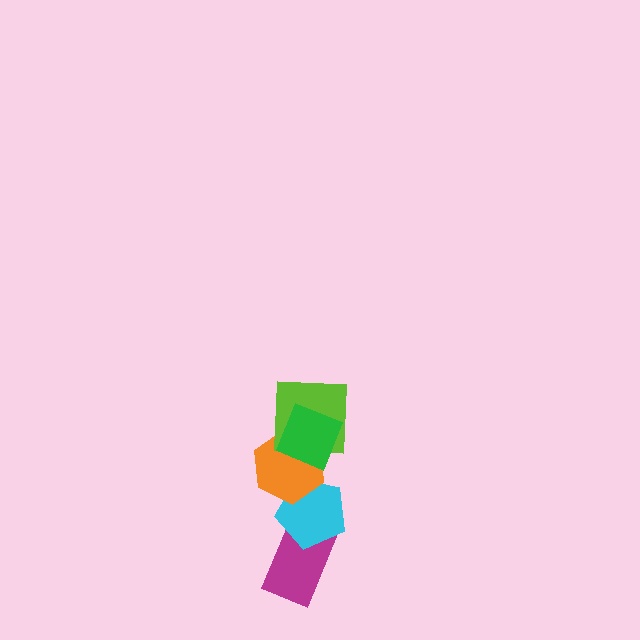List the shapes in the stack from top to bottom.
From top to bottom: the green square, the lime square, the orange hexagon, the cyan pentagon, the magenta rectangle.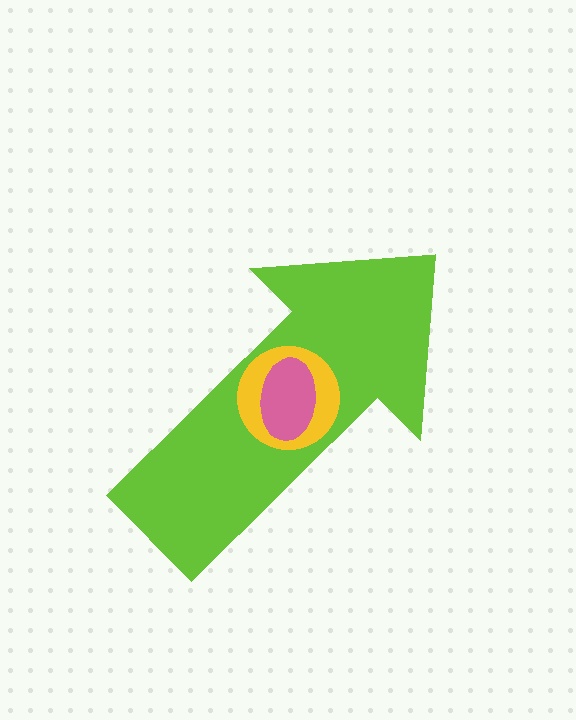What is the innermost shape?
The pink ellipse.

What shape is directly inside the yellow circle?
The pink ellipse.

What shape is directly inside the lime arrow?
The yellow circle.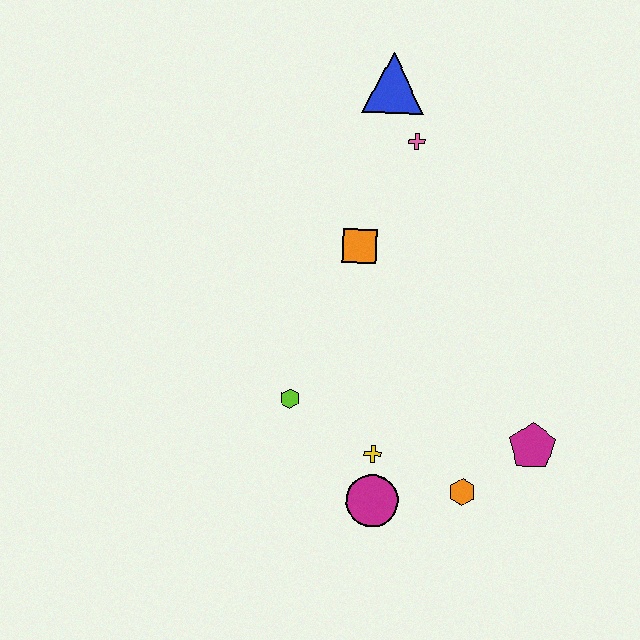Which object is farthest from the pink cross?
The magenta circle is farthest from the pink cross.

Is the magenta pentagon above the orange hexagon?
Yes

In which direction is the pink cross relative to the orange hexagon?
The pink cross is above the orange hexagon.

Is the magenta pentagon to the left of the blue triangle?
No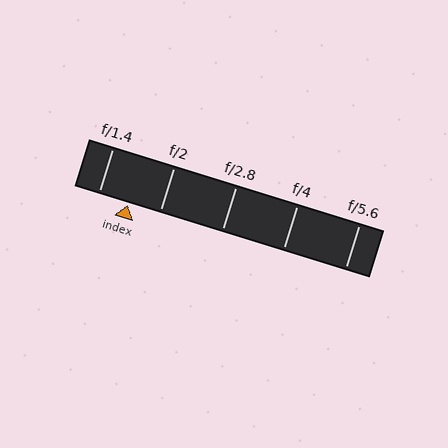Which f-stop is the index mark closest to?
The index mark is closest to f/1.4.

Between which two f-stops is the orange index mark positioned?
The index mark is between f/1.4 and f/2.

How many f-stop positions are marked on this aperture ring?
There are 5 f-stop positions marked.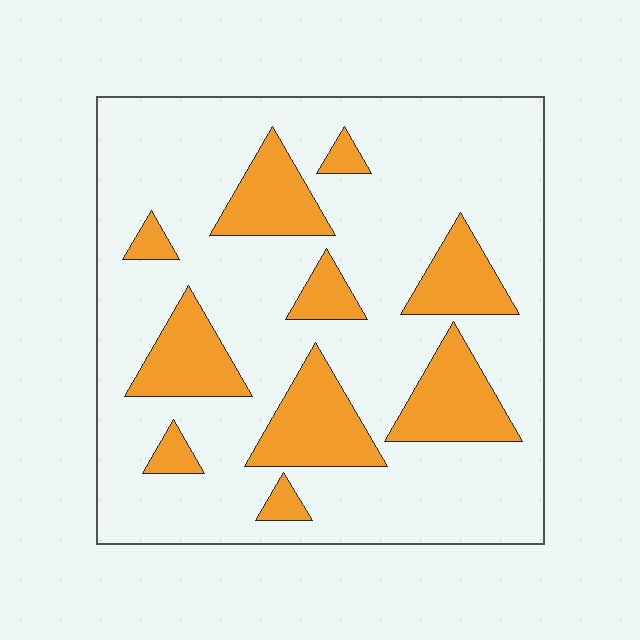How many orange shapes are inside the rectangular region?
10.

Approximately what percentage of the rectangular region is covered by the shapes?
Approximately 25%.